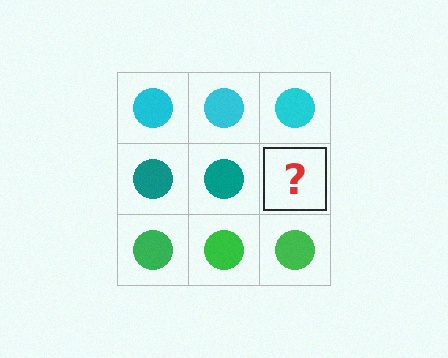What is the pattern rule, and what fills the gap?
The rule is that each row has a consistent color. The gap should be filled with a teal circle.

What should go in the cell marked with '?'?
The missing cell should contain a teal circle.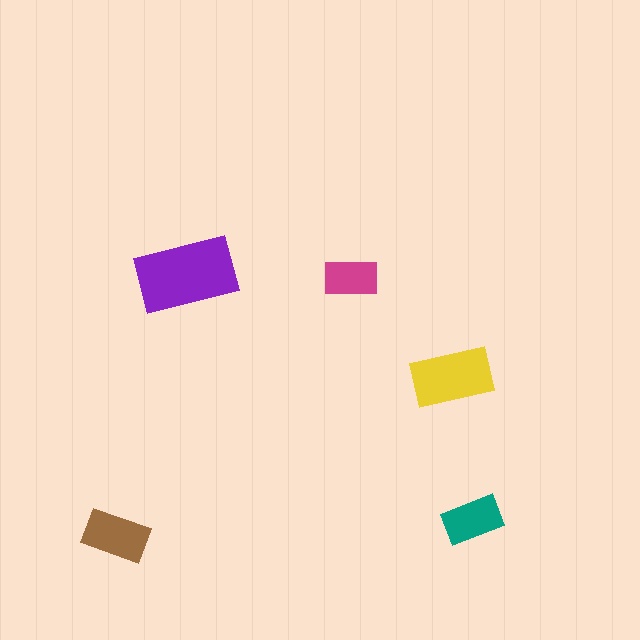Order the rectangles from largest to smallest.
the purple one, the yellow one, the brown one, the teal one, the magenta one.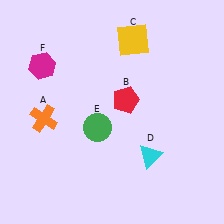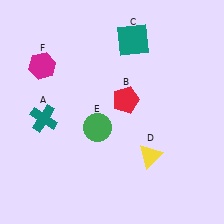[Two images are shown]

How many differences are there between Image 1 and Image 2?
There are 3 differences between the two images.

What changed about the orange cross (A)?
In Image 1, A is orange. In Image 2, it changed to teal.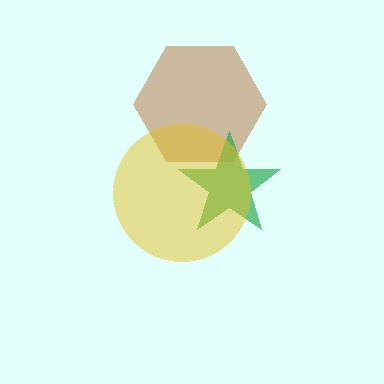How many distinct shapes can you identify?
There are 3 distinct shapes: a brown hexagon, a green star, a yellow circle.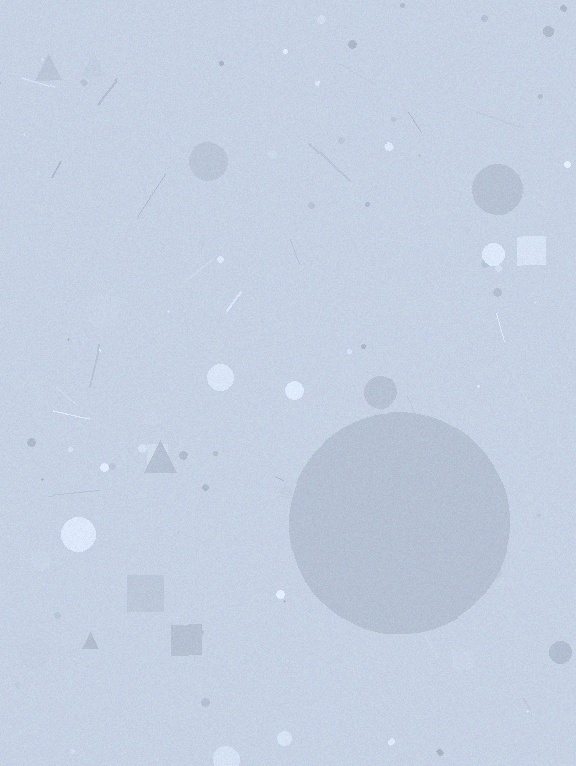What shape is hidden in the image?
A circle is hidden in the image.